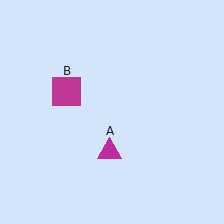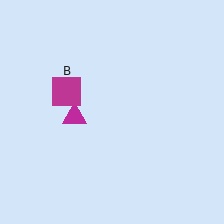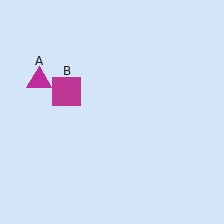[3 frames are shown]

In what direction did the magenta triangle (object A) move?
The magenta triangle (object A) moved up and to the left.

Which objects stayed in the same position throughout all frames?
Magenta square (object B) remained stationary.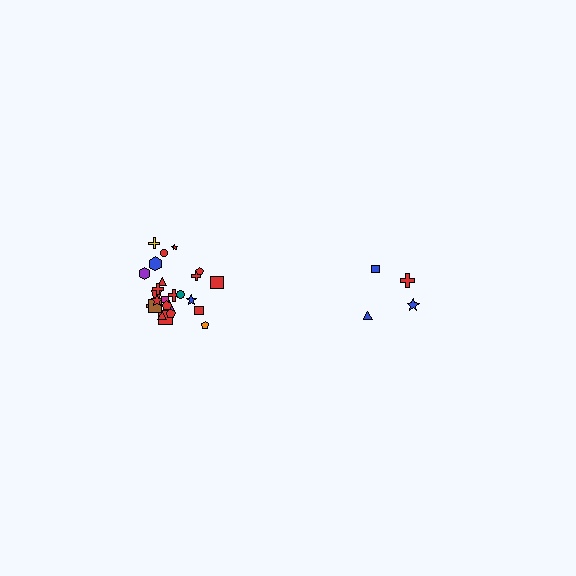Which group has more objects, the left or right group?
The left group.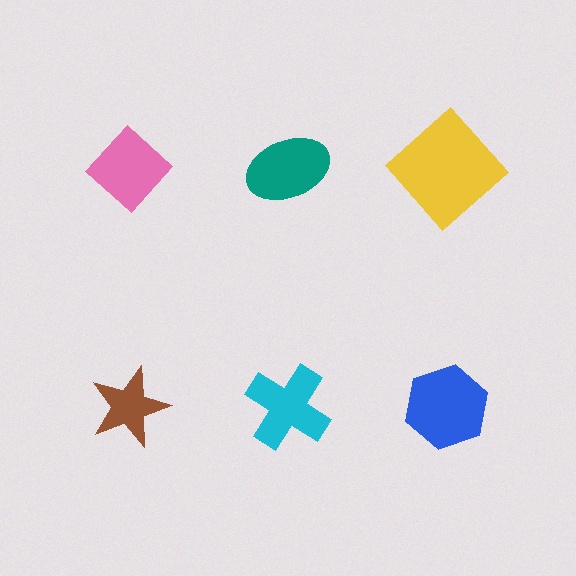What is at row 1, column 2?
A teal ellipse.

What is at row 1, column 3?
A yellow diamond.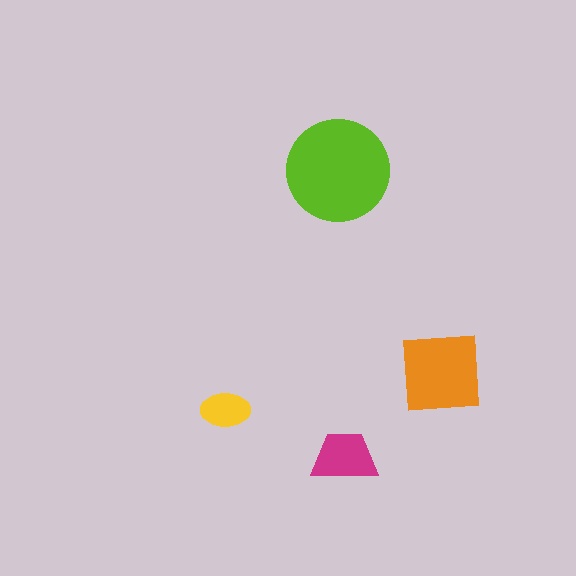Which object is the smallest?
The yellow ellipse.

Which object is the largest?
The lime circle.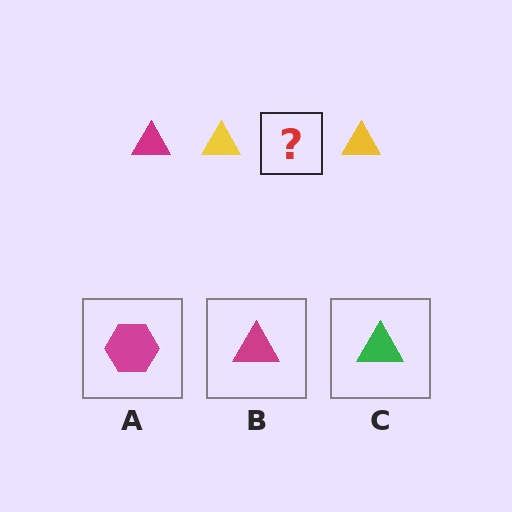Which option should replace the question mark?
Option B.